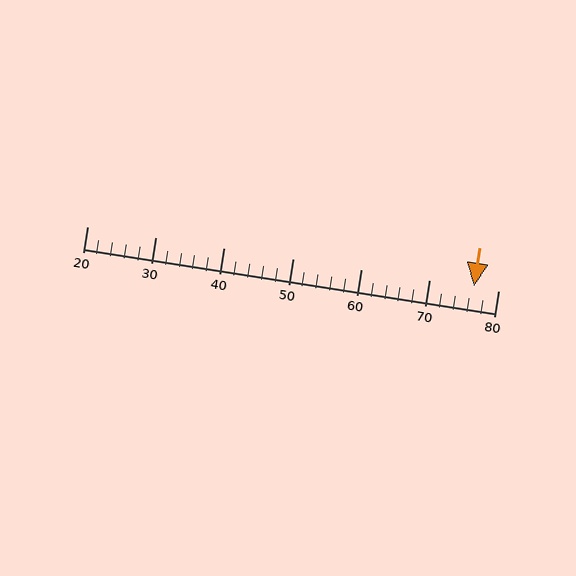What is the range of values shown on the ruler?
The ruler shows values from 20 to 80.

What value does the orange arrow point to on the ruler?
The orange arrow points to approximately 76.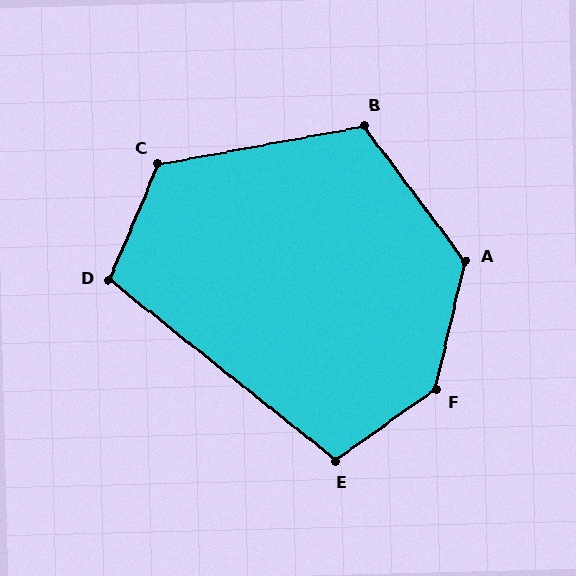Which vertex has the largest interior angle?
F, at approximately 138 degrees.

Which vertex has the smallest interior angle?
D, at approximately 105 degrees.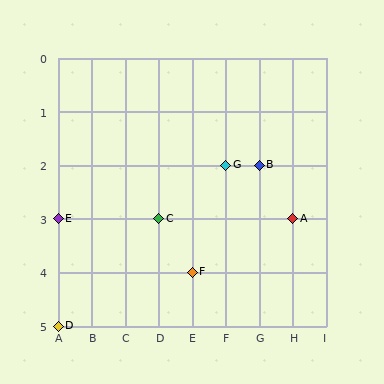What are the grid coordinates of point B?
Point B is at grid coordinates (G, 2).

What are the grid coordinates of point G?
Point G is at grid coordinates (F, 2).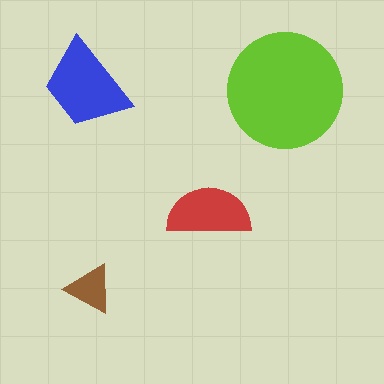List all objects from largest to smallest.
The lime circle, the blue trapezoid, the red semicircle, the brown triangle.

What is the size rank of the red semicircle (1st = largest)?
3rd.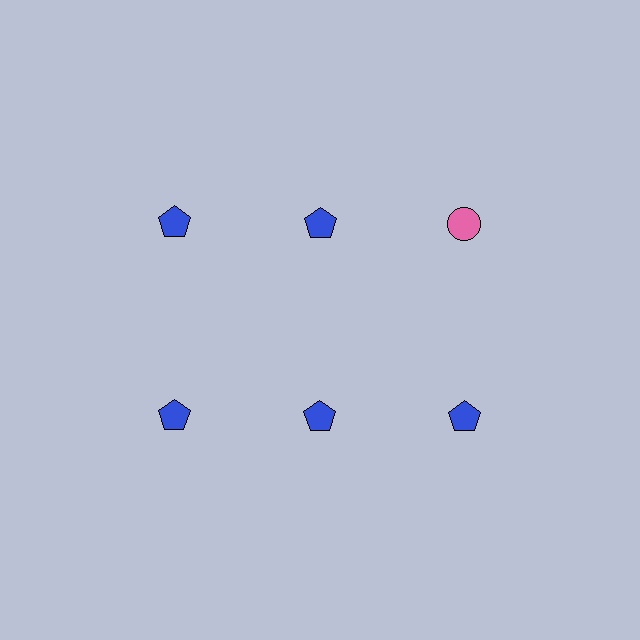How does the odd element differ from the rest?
It differs in both color (pink instead of blue) and shape (circle instead of pentagon).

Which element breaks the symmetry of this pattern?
The pink circle in the top row, center column breaks the symmetry. All other shapes are blue pentagons.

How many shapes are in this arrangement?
There are 6 shapes arranged in a grid pattern.